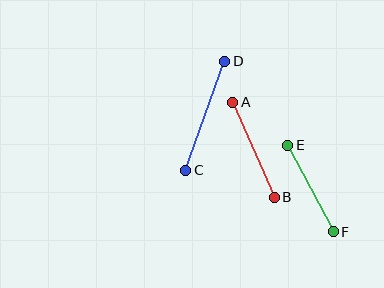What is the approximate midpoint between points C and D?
The midpoint is at approximately (205, 116) pixels.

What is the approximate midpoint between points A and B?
The midpoint is at approximately (253, 150) pixels.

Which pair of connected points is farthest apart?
Points C and D are farthest apart.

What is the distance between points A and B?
The distance is approximately 104 pixels.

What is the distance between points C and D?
The distance is approximately 116 pixels.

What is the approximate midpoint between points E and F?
The midpoint is at approximately (310, 188) pixels.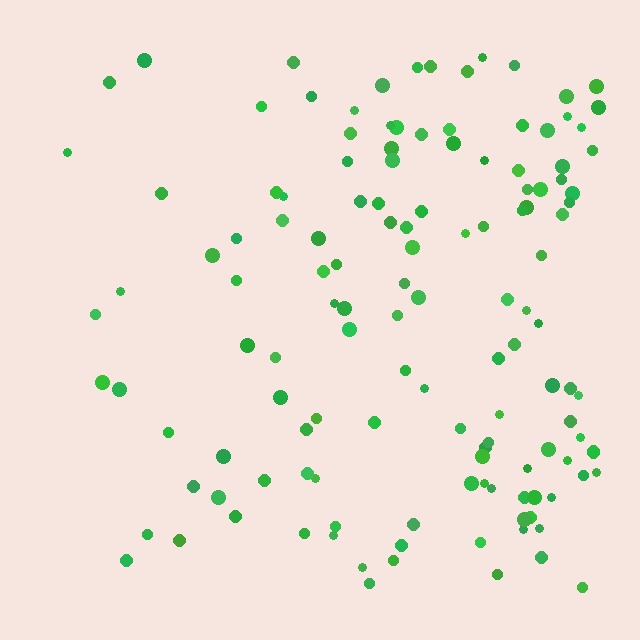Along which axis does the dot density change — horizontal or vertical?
Horizontal.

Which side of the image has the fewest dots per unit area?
The left.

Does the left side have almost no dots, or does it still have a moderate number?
Still a moderate number, just noticeably fewer than the right.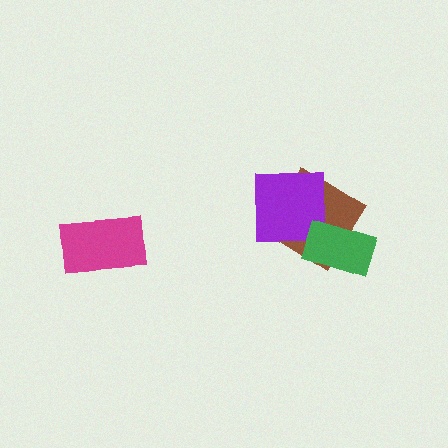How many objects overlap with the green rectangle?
2 objects overlap with the green rectangle.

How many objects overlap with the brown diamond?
2 objects overlap with the brown diamond.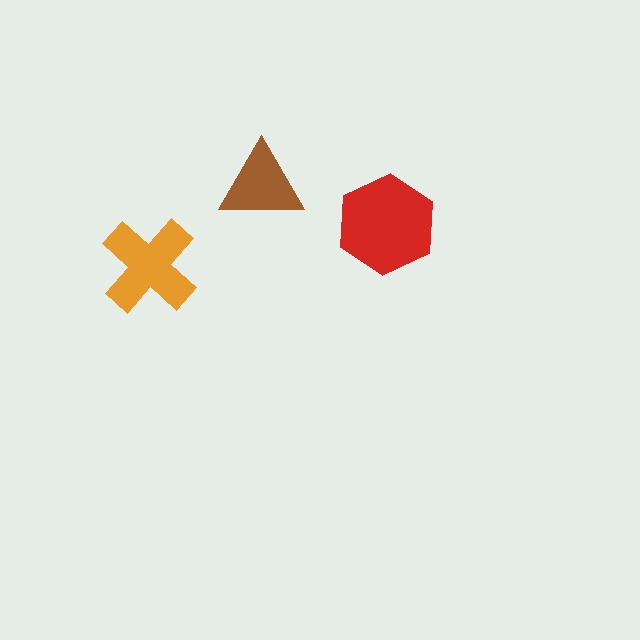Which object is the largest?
The red hexagon.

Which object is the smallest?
The brown triangle.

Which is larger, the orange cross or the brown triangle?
The orange cross.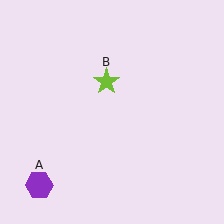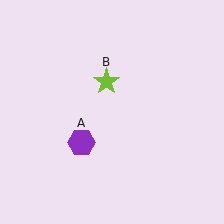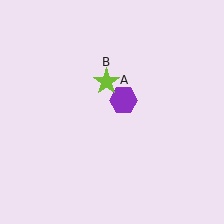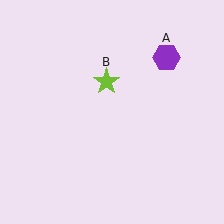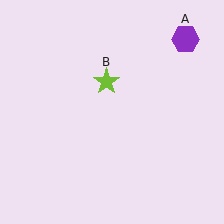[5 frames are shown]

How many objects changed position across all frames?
1 object changed position: purple hexagon (object A).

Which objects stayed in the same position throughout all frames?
Lime star (object B) remained stationary.